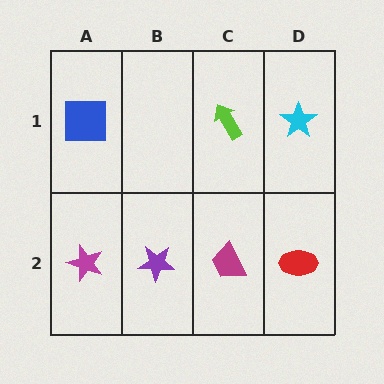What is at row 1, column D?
A cyan star.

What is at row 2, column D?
A red ellipse.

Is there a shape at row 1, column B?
No, that cell is empty.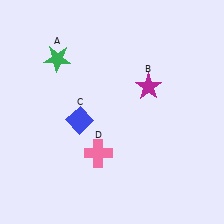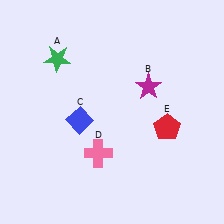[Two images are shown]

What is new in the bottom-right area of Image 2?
A red pentagon (E) was added in the bottom-right area of Image 2.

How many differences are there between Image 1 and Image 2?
There is 1 difference between the two images.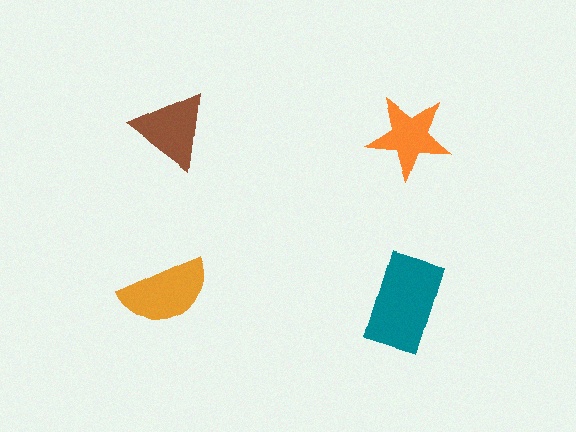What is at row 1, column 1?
A brown triangle.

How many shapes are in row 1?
2 shapes.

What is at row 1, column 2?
An orange star.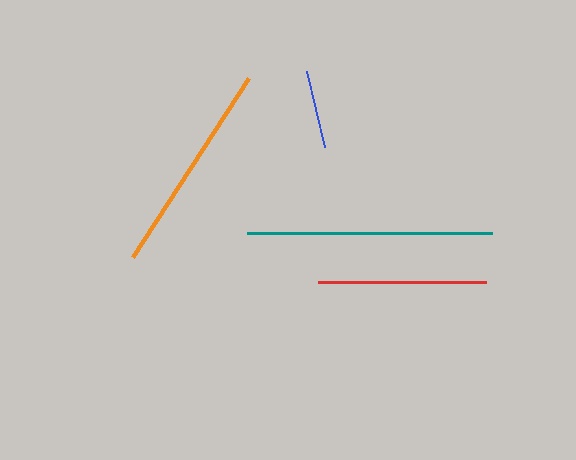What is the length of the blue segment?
The blue segment is approximately 78 pixels long.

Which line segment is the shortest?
The blue line is the shortest at approximately 78 pixels.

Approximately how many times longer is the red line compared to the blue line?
The red line is approximately 2.2 times the length of the blue line.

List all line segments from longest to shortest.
From longest to shortest: teal, orange, red, blue.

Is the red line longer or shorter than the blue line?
The red line is longer than the blue line.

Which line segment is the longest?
The teal line is the longest at approximately 245 pixels.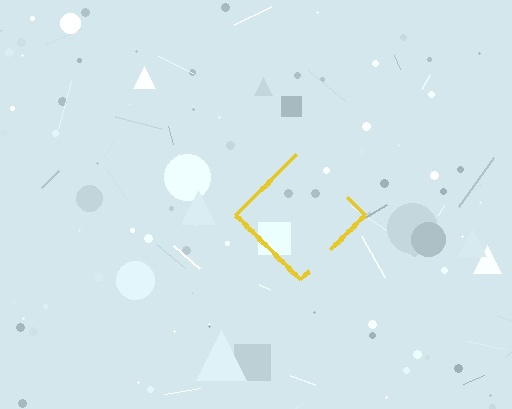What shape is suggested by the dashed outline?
The dashed outline suggests a diamond.